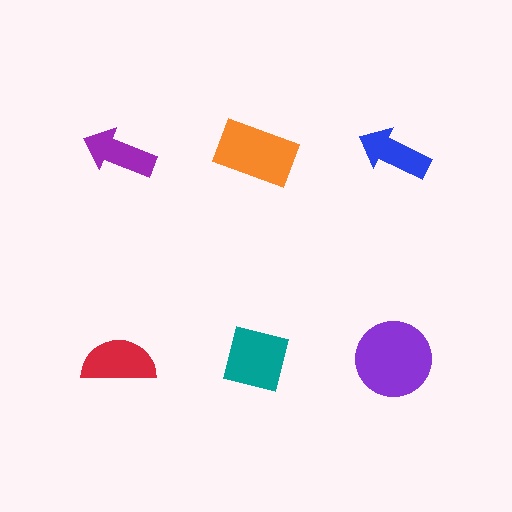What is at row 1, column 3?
A blue arrow.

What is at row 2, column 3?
A purple circle.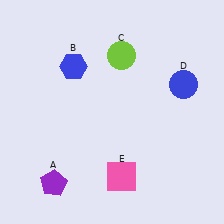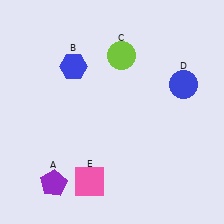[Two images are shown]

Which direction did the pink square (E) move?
The pink square (E) moved left.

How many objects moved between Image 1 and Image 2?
1 object moved between the two images.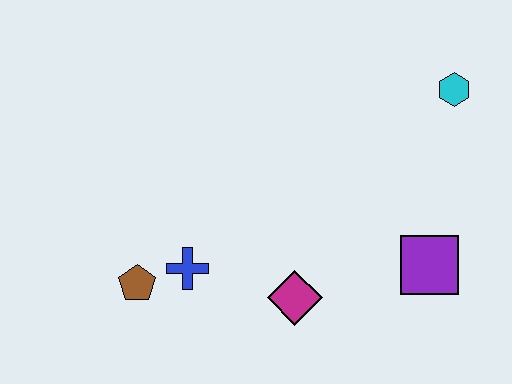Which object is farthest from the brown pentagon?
The cyan hexagon is farthest from the brown pentagon.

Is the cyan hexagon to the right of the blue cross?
Yes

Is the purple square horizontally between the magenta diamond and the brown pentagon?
No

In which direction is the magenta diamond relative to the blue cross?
The magenta diamond is to the right of the blue cross.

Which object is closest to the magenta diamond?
The blue cross is closest to the magenta diamond.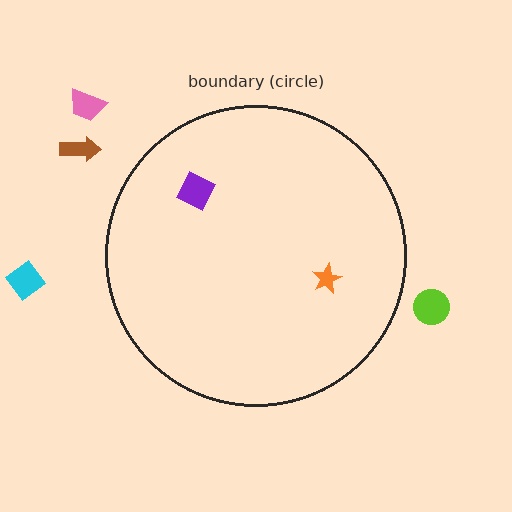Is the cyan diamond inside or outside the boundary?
Outside.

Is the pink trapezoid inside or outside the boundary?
Outside.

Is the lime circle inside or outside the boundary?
Outside.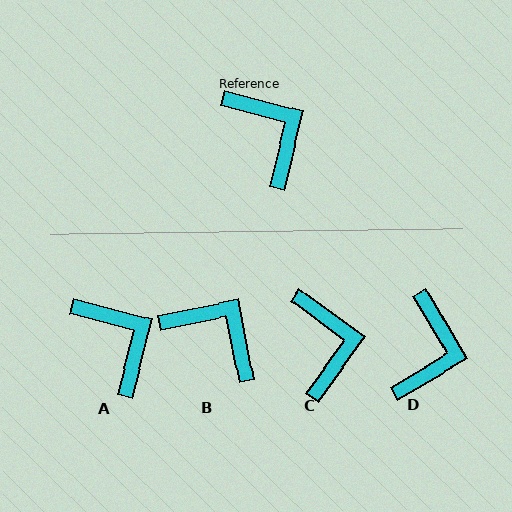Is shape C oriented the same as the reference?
No, it is off by about 22 degrees.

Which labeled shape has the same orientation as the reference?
A.